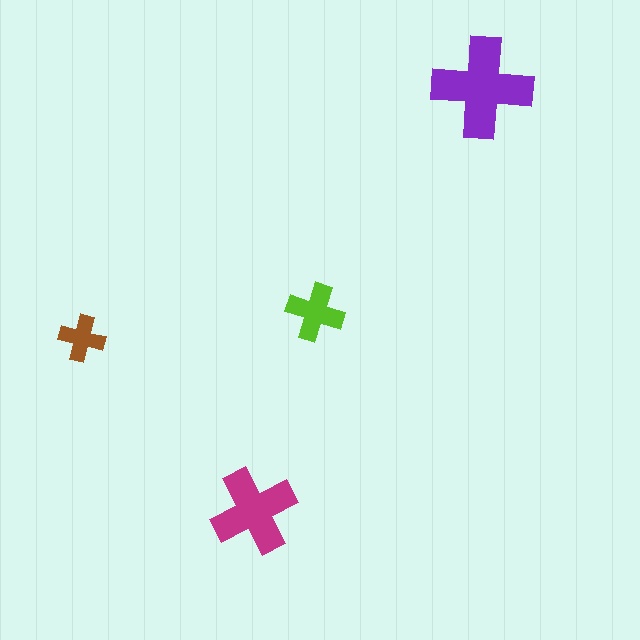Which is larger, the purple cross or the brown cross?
The purple one.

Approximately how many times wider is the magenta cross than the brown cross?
About 2 times wider.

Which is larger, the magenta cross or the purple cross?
The purple one.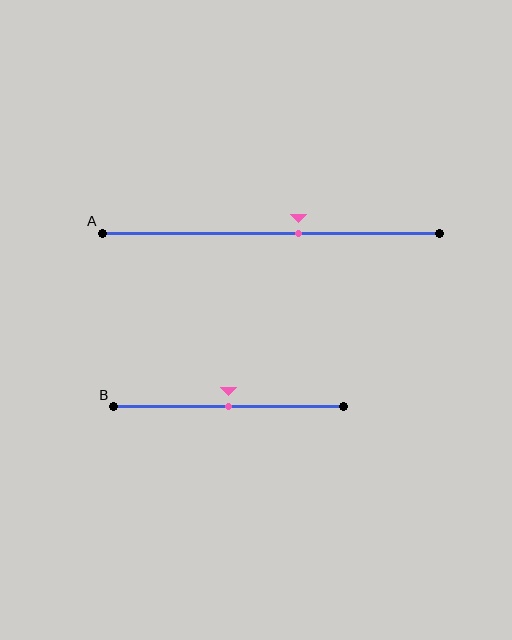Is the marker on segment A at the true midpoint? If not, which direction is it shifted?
No, the marker on segment A is shifted to the right by about 8% of the segment length.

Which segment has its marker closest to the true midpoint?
Segment B has its marker closest to the true midpoint.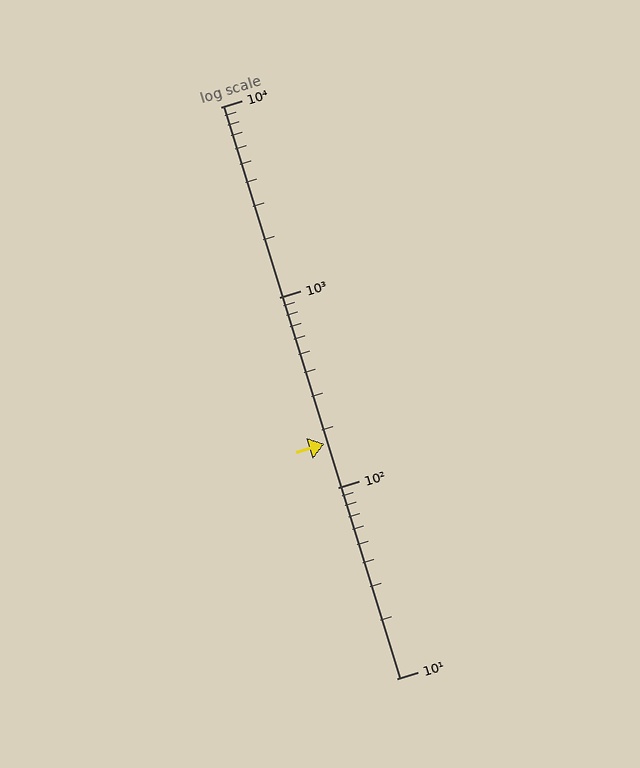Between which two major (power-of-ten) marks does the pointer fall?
The pointer is between 100 and 1000.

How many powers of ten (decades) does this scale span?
The scale spans 3 decades, from 10 to 10000.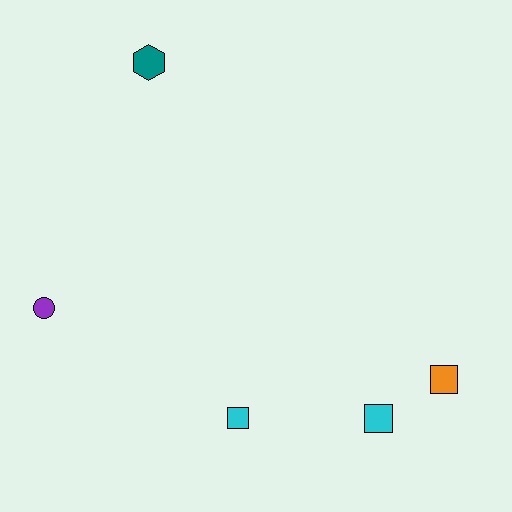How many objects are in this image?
There are 5 objects.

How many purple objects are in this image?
There is 1 purple object.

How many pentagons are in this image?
There are no pentagons.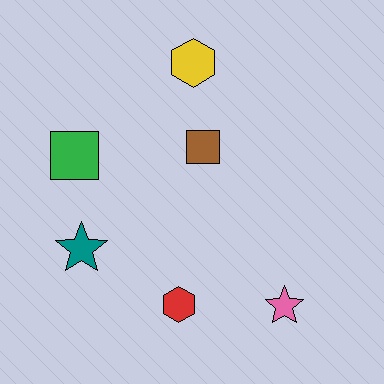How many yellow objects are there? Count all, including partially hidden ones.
There is 1 yellow object.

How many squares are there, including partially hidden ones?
There are 2 squares.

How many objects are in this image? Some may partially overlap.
There are 6 objects.